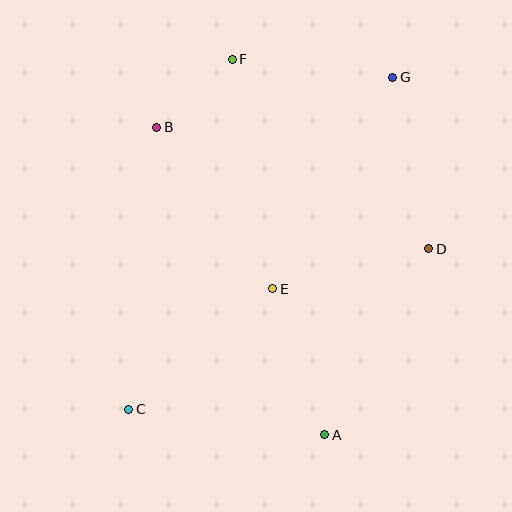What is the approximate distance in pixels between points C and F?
The distance between C and F is approximately 365 pixels.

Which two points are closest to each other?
Points B and F are closest to each other.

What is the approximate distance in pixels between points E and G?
The distance between E and G is approximately 243 pixels.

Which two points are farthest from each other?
Points C and G are farthest from each other.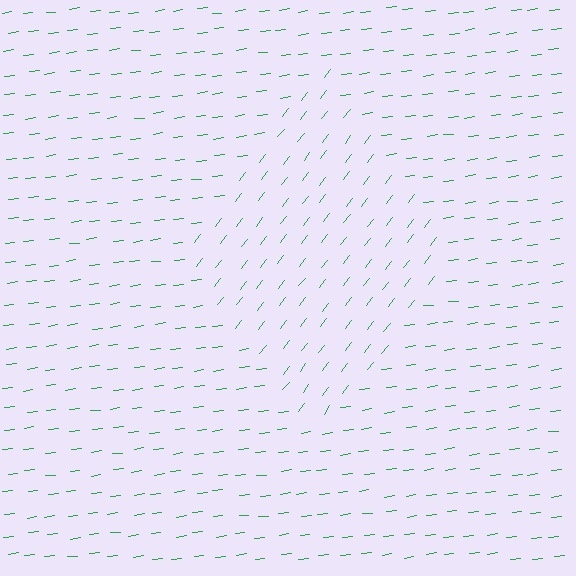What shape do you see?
I see a diamond.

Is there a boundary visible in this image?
Yes, there is a texture boundary formed by a change in line orientation.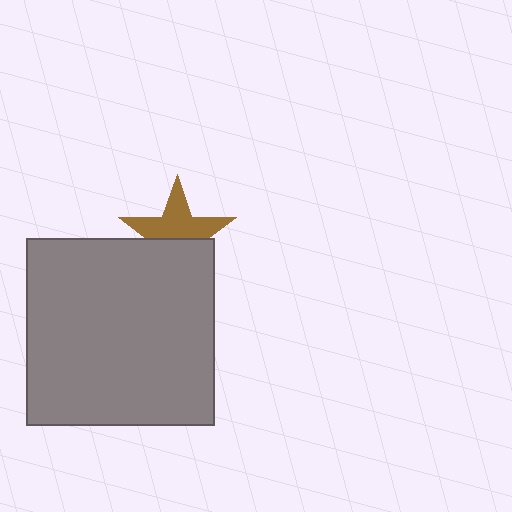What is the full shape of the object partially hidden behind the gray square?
The partially hidden object is a brown star.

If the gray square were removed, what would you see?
You would see the complete brown star.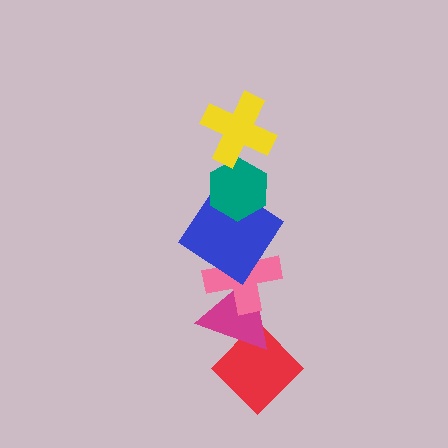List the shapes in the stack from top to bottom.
From top to bottom: the yellow cross, the teal hexagon, the blue diamond, the pink cross, the magenta triangle, the red diamond.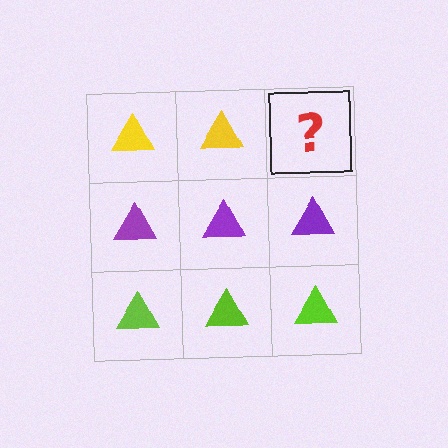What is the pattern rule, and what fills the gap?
The rule is that each row has a consistent color. The gap should be filled with a yellow triangle.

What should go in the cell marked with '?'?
The missing cell should contain a yellow triangle.